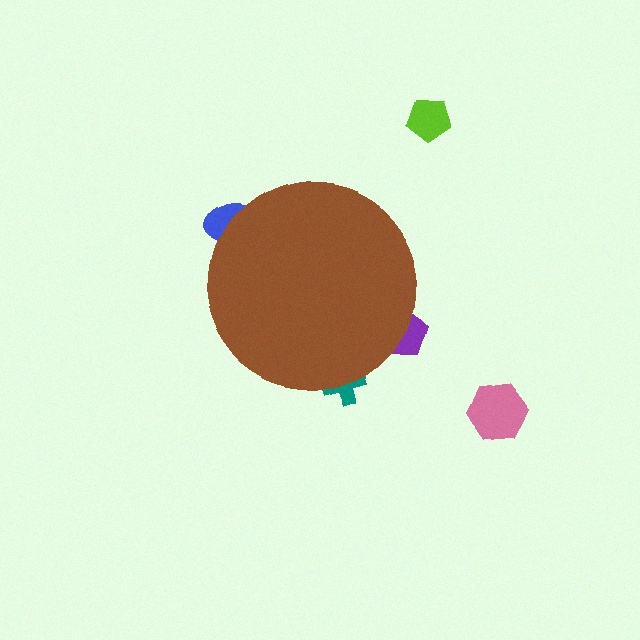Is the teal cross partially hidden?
Yes, the teal cross is partially hidden behind the brown circle.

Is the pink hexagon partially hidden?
No, the pink hexagon is fully visible.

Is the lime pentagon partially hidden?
No, the lime pentagon is fully visible.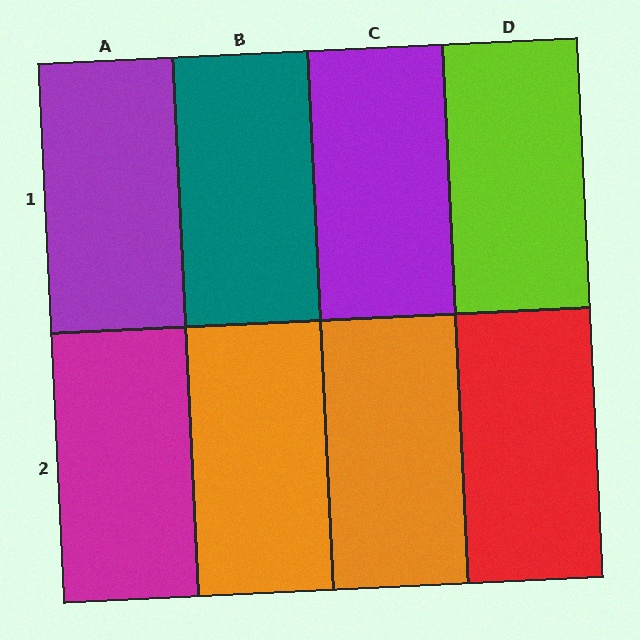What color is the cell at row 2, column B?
Orange.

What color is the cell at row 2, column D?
Red.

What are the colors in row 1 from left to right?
Purple, teal, purple, lime.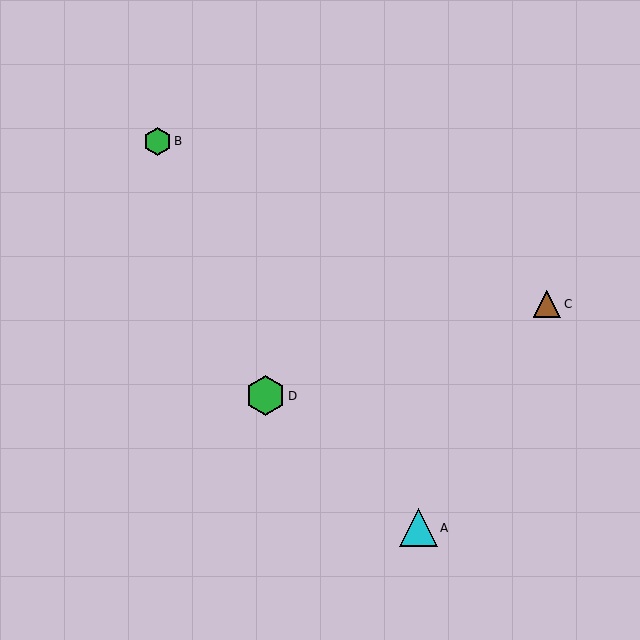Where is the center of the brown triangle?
The center of the brown triangle is at (547, 304).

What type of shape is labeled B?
Shape B is a green hexagon.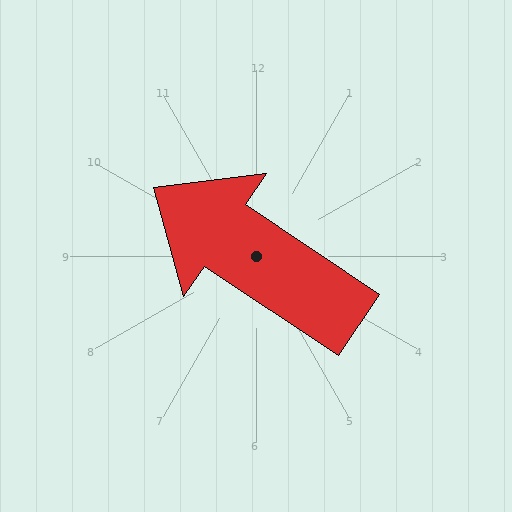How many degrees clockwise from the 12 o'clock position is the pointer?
Approximately 304 degrees.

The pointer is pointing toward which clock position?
Roughly 10 o'clock.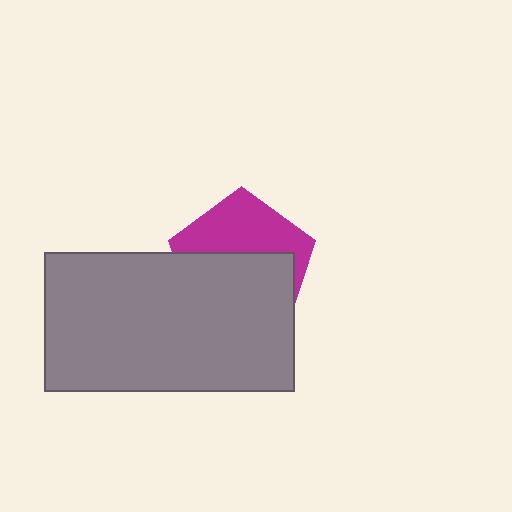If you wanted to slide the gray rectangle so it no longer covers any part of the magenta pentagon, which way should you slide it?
Slide it down — that is the most direct way to separate the two shapes.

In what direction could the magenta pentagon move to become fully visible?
The magenta pentagon could move up. That would shift it out from behind the gray rectangle entirely.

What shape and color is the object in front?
The object in front is a gray rectangle.